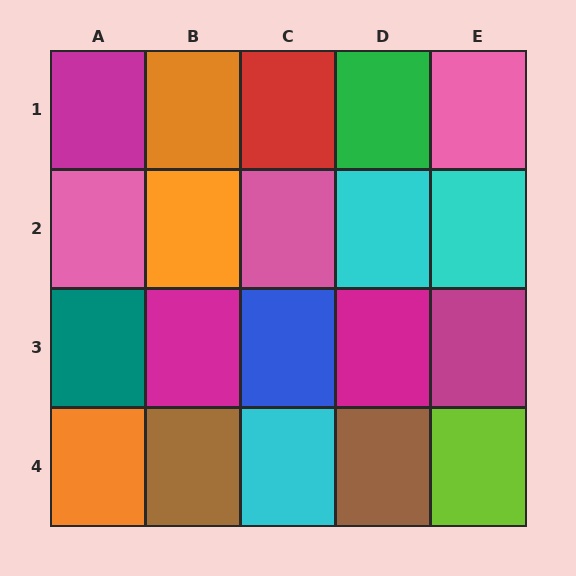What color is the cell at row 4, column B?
Brown.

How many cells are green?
1 cell is green.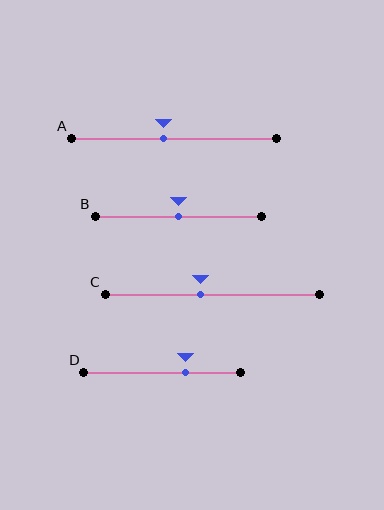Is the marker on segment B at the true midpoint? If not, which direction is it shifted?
Yes, the marker on segment B is at the true midpoint.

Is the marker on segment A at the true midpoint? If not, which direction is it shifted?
No, the marker on segment A is shifted to the left by about 5% of the segment length.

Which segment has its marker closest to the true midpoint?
Segment B has its marker closest to the true midpoint.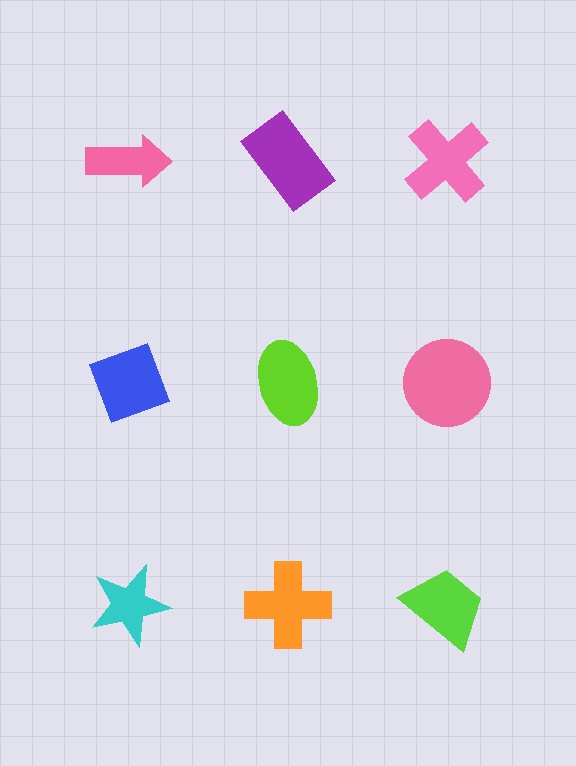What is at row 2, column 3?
A pink circle.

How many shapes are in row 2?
3 shapes.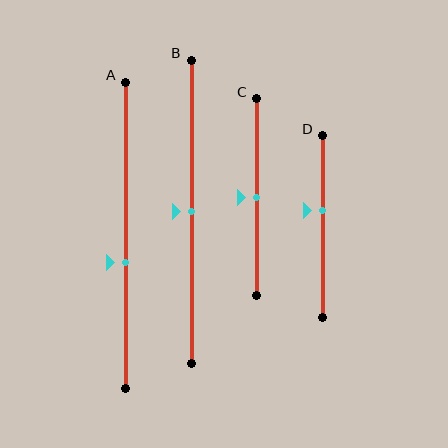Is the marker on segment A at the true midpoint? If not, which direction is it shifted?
No, the marker on segment A is shifted downward by about 9% of the segment length.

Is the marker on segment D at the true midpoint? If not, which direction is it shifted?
No, the marker on segment D is shifted upward by about 9% of the segment length.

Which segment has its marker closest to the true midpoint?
Segment B has its marker closest to the true midpoint.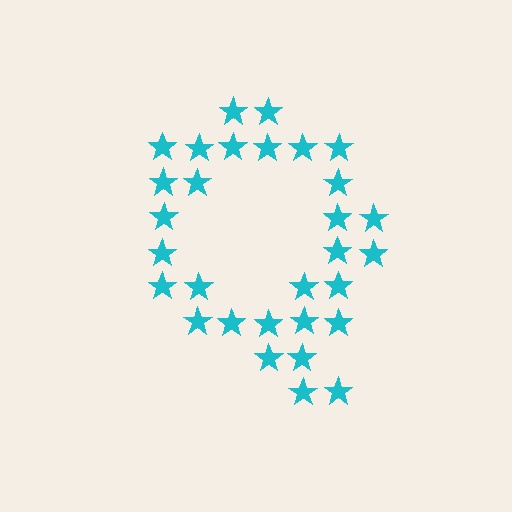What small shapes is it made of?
It is made of small stars.